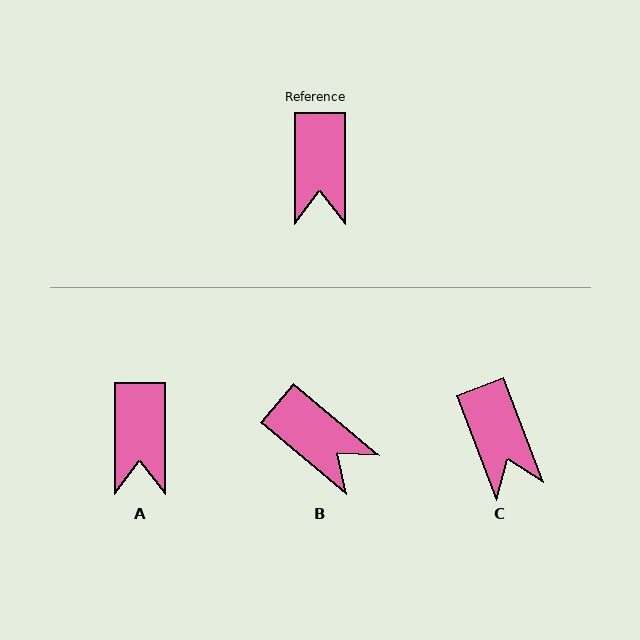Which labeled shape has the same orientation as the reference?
A.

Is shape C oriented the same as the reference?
No, it is off by about 21 degrees.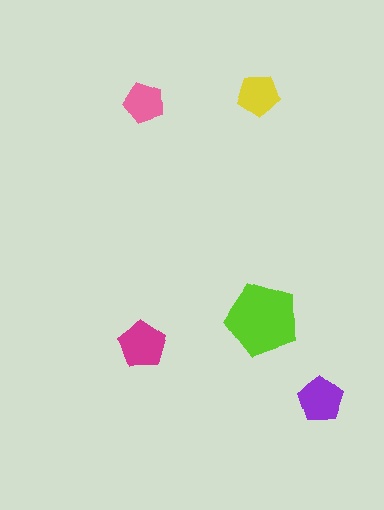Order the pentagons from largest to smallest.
the lime one, the magenta one, the purple one, the yellow one, the pink one.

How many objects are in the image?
There are 5 objects in the image.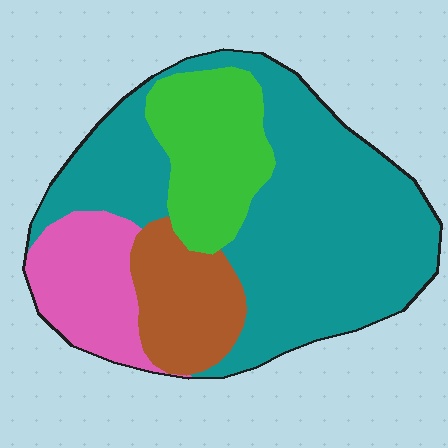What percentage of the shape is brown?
Brown takes up less than a sixth of the shape.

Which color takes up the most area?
Teal, at roughly 55%.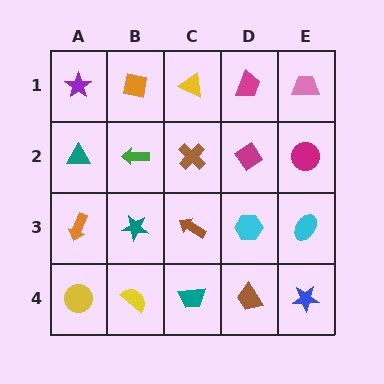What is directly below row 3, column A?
A yellow circle.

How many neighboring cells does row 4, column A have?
2.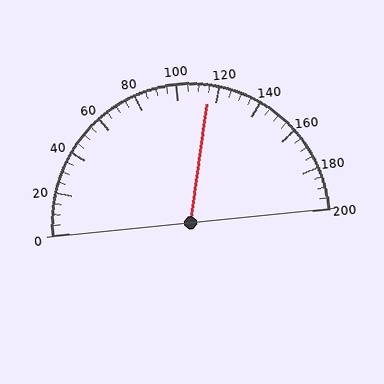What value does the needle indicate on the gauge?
The needle indicates approximately 115.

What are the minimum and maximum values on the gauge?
The gauge ranges from 0 to 200.